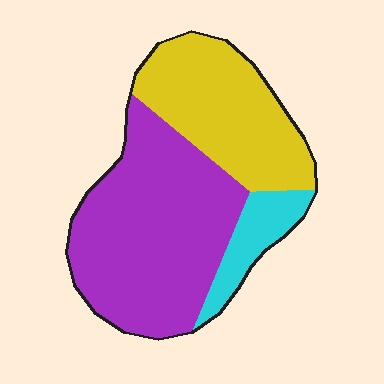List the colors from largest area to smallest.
From largest to smallest: purple, yellow, cyan.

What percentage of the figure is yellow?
Yellow covers roughly 35% of the figure.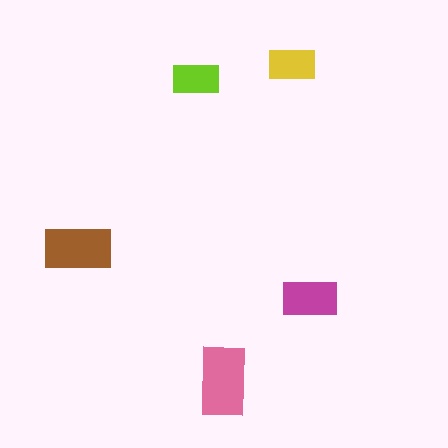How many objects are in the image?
There are 5 objects in the image.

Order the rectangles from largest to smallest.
the pink one, the brown one, the magenta one, the yellow one, the lime one.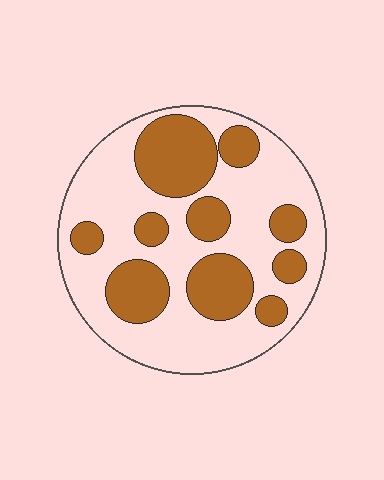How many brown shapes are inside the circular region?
10.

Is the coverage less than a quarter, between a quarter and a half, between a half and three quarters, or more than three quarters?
Between a quarter and a half.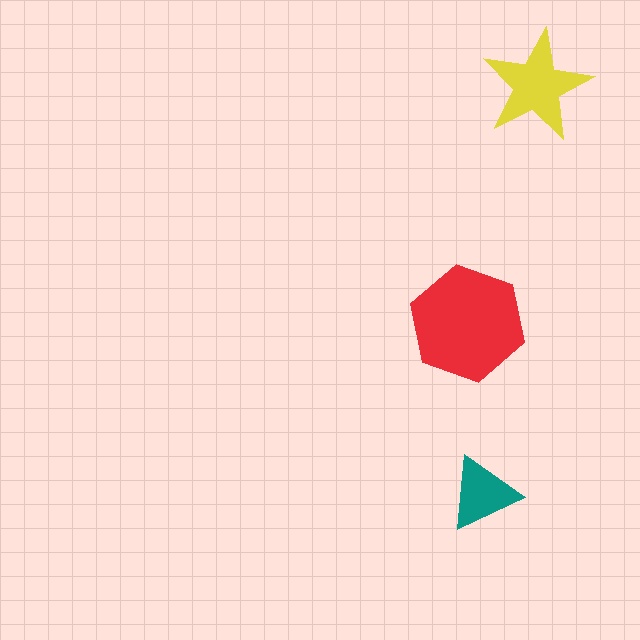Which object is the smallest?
The teal triangle.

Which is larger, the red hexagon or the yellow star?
The red hexagon.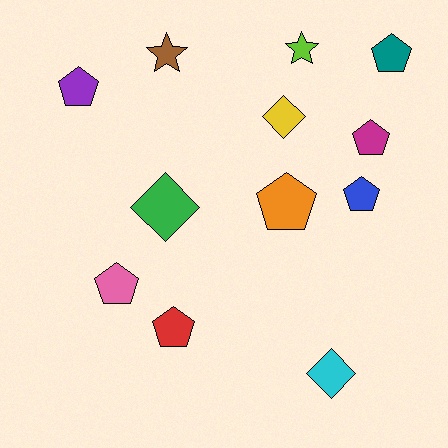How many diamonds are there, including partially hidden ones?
There are 3 diamonds.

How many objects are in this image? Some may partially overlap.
There are 12 objects.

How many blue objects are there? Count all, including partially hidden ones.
There is 1 blue object.